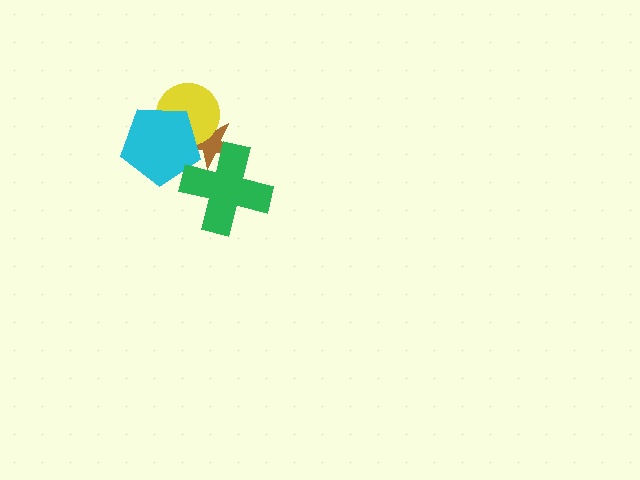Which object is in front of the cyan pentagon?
The green cross is in front of the cyan pentagon.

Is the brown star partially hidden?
Yes, it is partially covered by another shape.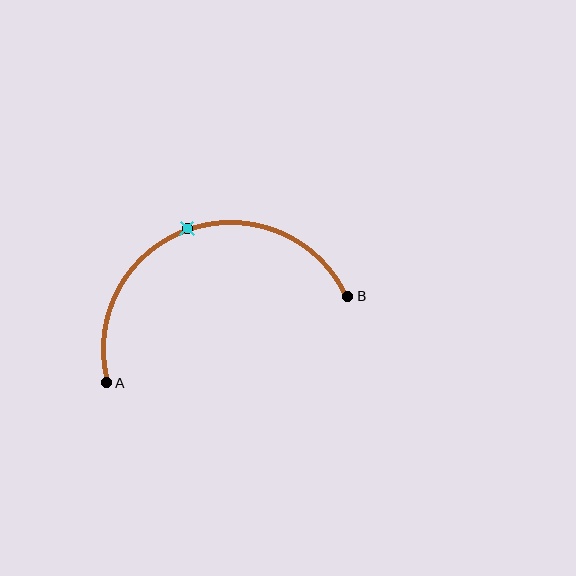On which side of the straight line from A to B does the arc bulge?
The arc bulges above the straight line connecting A and B.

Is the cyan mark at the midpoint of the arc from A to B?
Yes. The cyan mark lies on the arc at equal arc-length from both A and B — it is the arc midpoint.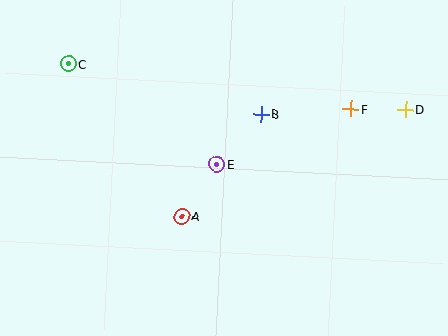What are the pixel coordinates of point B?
Point B is at (261, 114).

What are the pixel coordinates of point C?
Point C is at (69, 64).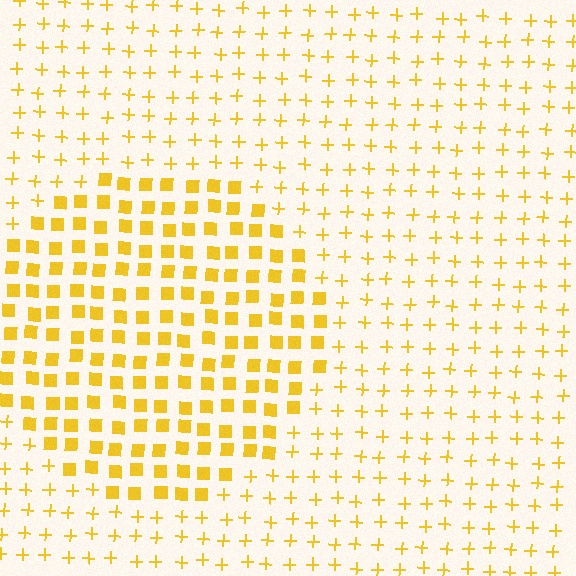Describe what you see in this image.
The image is filled with small yellow elements arranged in a uniform grid. A circle-shaped region contains squares, while the surrounding area contains plus signs. The boundary is defined purely by the change in element shape.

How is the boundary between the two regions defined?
The boundary is defined by a change in element shape: squares inside vs. plus signs outside. All elements share the same color and spacing.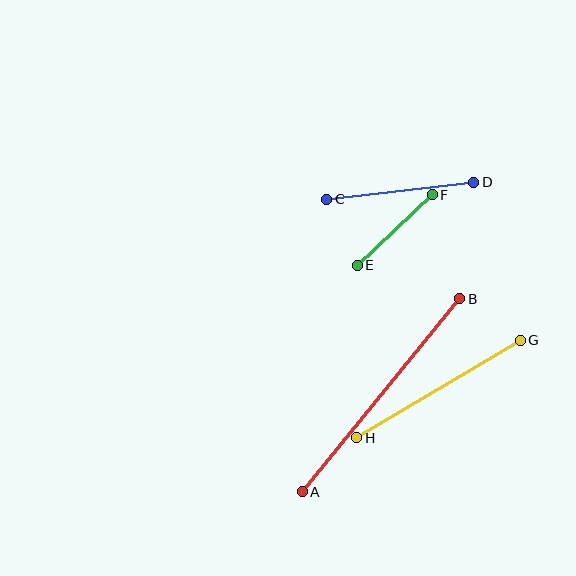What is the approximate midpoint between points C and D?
The midpoint is at approximately (400, 191) pixels.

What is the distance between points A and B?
The distance is approximately 249 pixels.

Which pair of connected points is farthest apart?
Points A and B are farthest apart.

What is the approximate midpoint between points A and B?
The midpoint is at approximately (381, 395) pixels.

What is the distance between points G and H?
The distance is approximately 190 pixels.